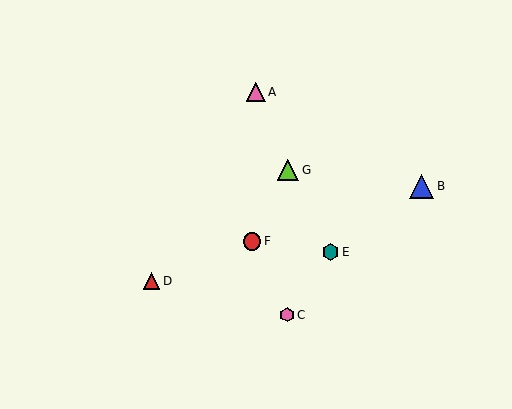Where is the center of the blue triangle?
The center of the blue triangle is at (422, 186).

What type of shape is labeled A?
Shape A is a pink triangle.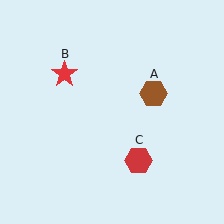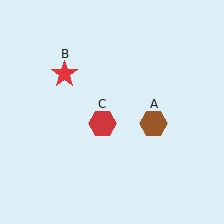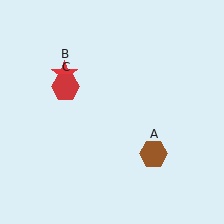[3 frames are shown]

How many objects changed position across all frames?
2 objects changed position: brown hexagon (object A), red hexagon (object C).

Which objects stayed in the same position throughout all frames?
Red star (object B) remained stationary.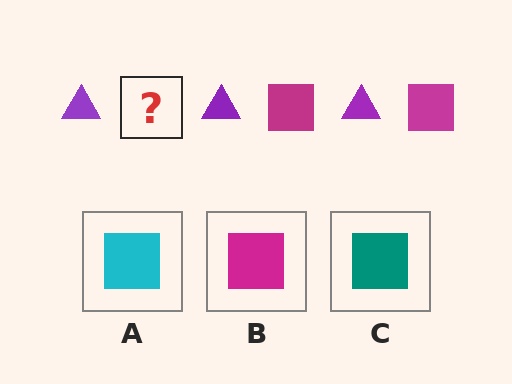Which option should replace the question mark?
Option B.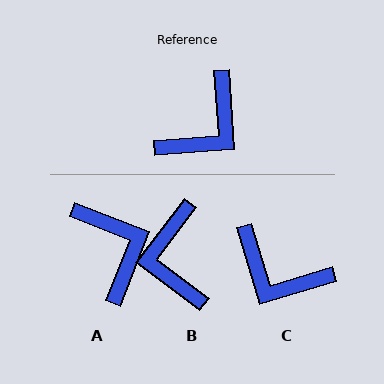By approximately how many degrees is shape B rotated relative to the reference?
Approximately 131 degrees clockwise.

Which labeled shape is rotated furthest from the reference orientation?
B, about 131 degrees away.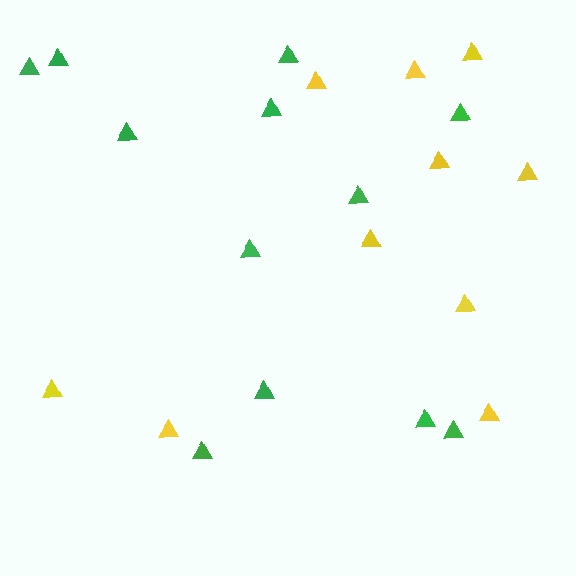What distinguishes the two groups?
There are 2 groups: one group of yellow triangles (10) and one group of green triangles (12).